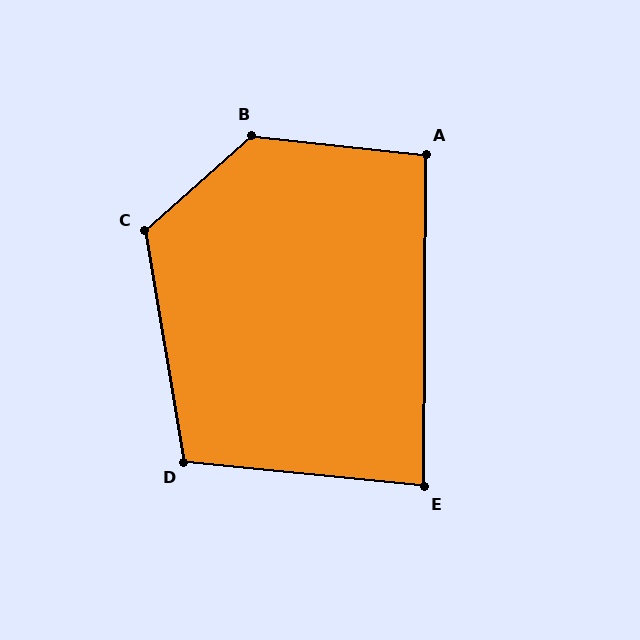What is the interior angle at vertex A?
Approximately 96 degrees (obtuse).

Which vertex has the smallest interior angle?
E, at approximately 85 degrees.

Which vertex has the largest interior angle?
B, at approximately 132 degrees.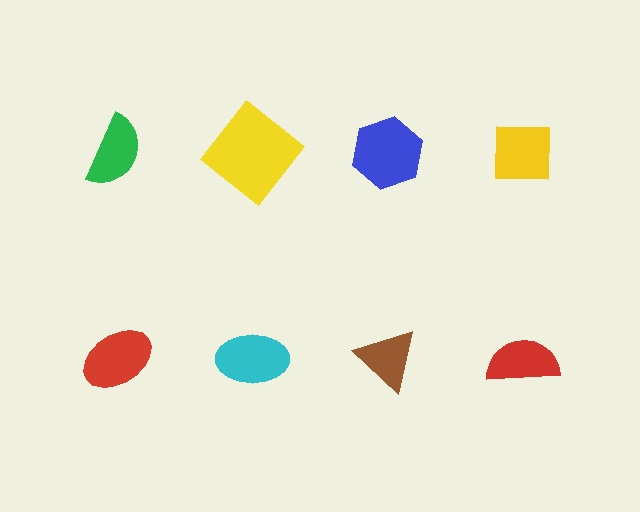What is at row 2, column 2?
A cyan ellipse.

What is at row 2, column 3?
A brown triangle.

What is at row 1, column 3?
A blue hexagon.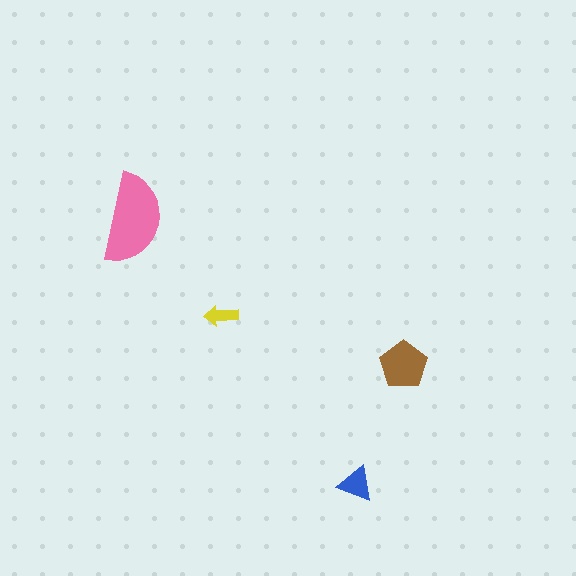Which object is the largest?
The pink semicircle.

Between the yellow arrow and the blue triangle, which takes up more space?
The blue triangle.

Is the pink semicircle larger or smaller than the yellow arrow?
Larger.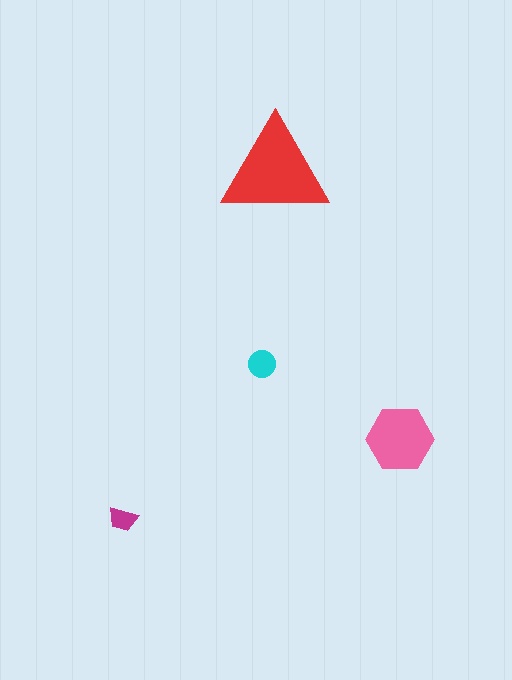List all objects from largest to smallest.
The red triangle, the pink hexagon, the cyan circle, the magenta trapezoid.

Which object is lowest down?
The magenta trapezoid is bottommost.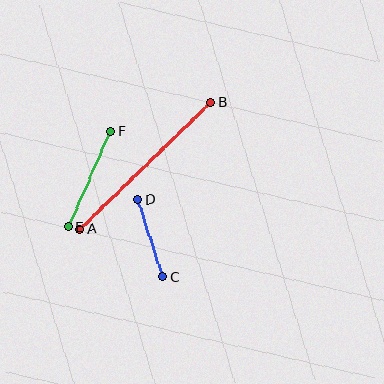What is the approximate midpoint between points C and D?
The midpoint is at approximately (150, 238) pixels.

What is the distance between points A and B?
The distance is approximately 182 pixels.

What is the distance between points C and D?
The distance is approximately 81 pixels.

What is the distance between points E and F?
The distance is approximately 104 pixels.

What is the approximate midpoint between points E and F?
The midpoint is at approximately (90, 179) pixels.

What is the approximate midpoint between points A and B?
The midpoint is at approximately (145, 166) pixels.